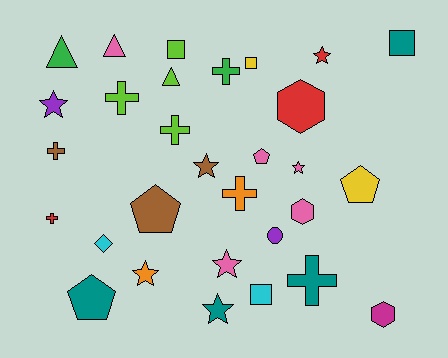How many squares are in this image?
There are 4 squares.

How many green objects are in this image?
There are 2 green objects.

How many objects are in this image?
There are 30 objects.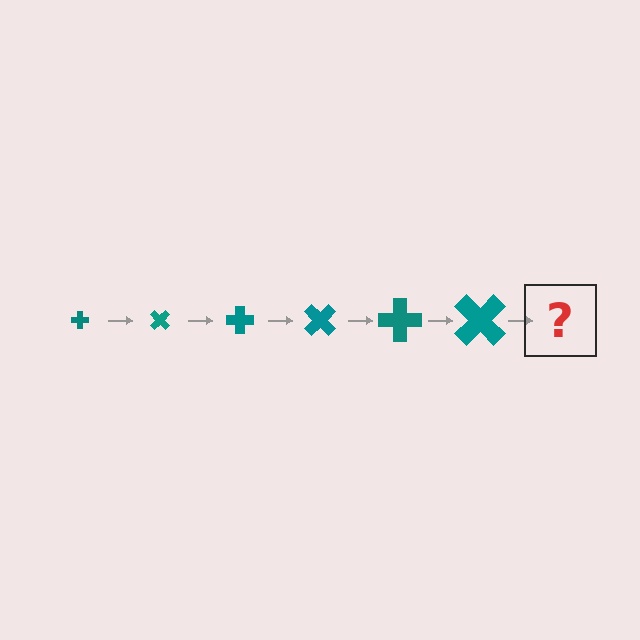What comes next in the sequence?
The next element should be a cross, larger than the previous one and rotated 270 degrees from the start.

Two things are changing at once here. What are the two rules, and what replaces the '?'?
The two rules are that the cross grows larger each step and it rotates 45 degrees each step. The '?' should be a cross, larger than the previous one and rotated 270 degrees from the start.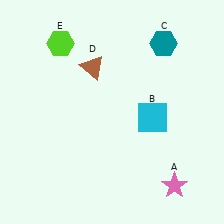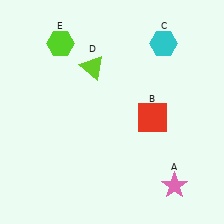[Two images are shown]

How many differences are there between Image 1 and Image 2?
There are 3 differences between the two images.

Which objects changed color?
B changed from cyan to red. C changed from teal to cyan. D changed from brown to lime.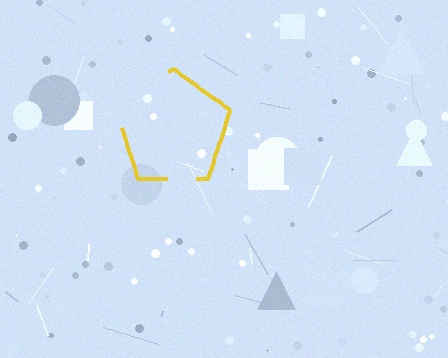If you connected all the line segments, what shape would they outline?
They would outline a pentagon.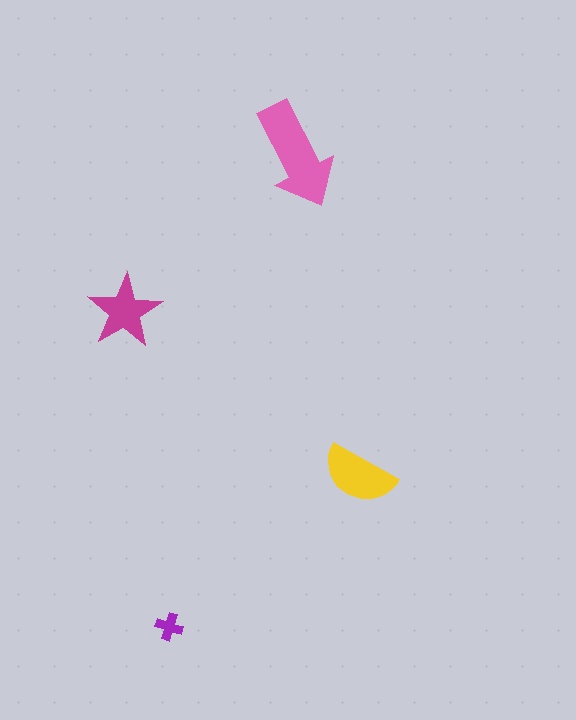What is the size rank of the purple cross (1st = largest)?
4th.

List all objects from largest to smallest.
The pink arrow, the yellow semicircle, the magenta star, the purple cross.